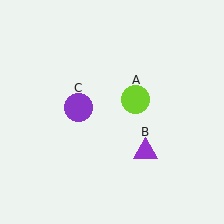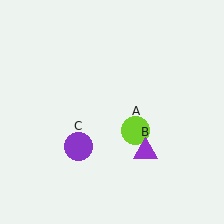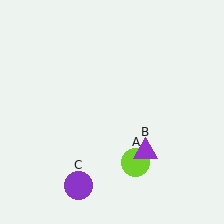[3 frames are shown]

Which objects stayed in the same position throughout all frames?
Purple triangle (object B) remained stationary.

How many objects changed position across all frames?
2 objects changed position: lime circle (object A), purple circle (object C).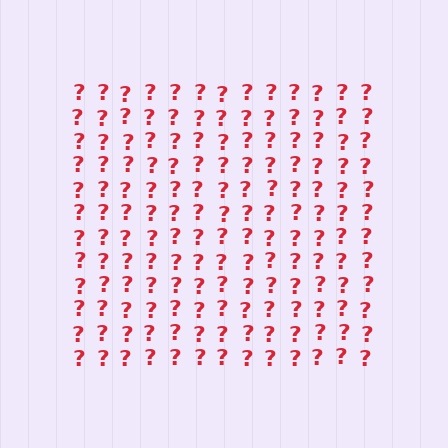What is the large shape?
The large shape is a square.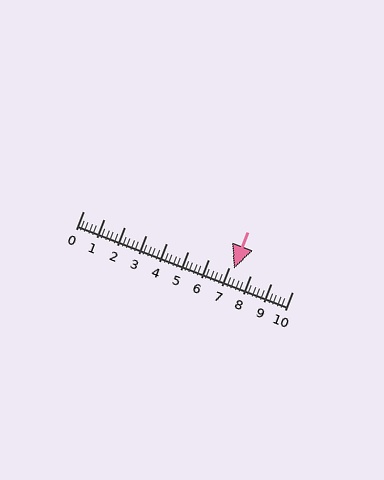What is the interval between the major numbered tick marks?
The major tick marks are spaced 1 units apart.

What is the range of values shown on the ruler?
The ruler shows values from 0 to 10.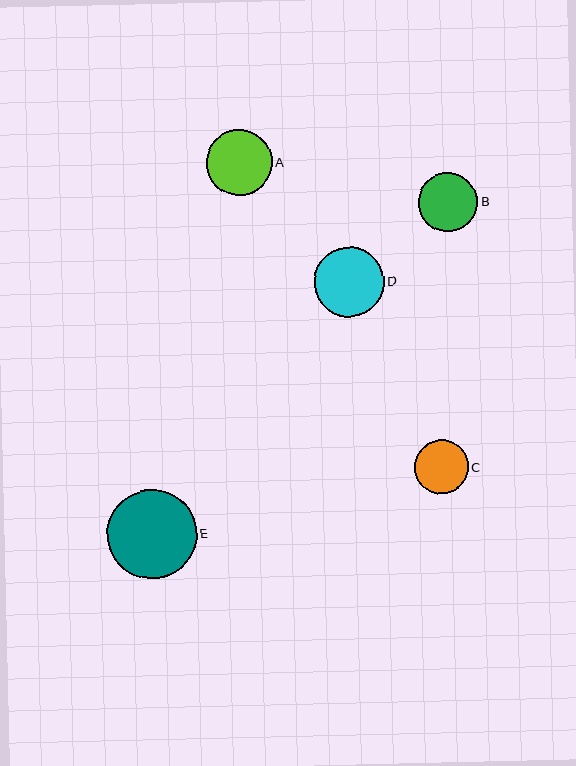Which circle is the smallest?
Circle C is the smallest with a size of approximately 54 pixels.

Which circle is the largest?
Circle E is the largest with a size of approximately 89 pixels.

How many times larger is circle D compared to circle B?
Circle D is approximately 1.2 times the size of circle B.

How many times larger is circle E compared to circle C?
Circle E is approximately 1.6 times the size of circle C.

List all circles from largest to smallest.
From largest to smallest: E, D, A, B, C.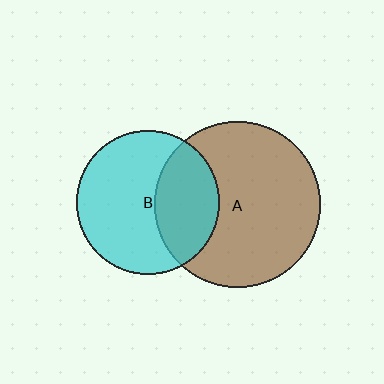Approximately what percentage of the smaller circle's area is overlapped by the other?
Approximately 35%.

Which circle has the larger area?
Circle A (brown).